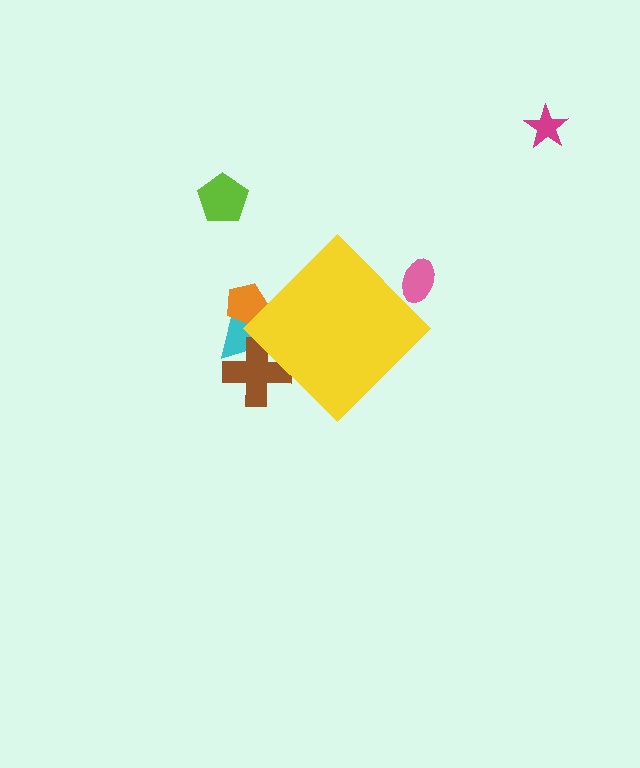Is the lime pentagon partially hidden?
No, the lime pentagon is fully visible.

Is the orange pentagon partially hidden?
Yes, the orange pentagon is partially hidden behind the yellow diamond.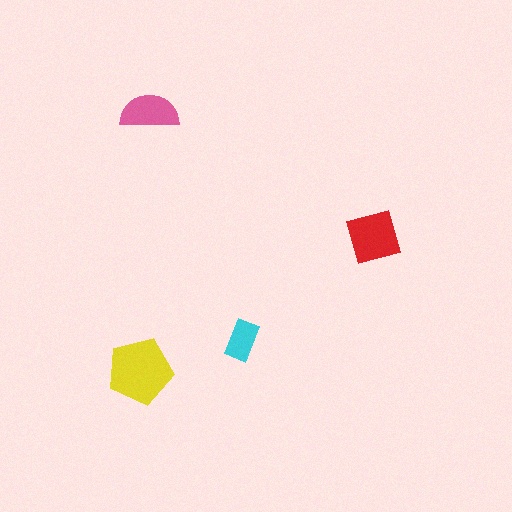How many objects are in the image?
There are 4 objects in the image.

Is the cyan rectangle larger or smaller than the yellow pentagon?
Smaller.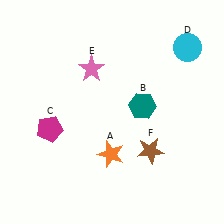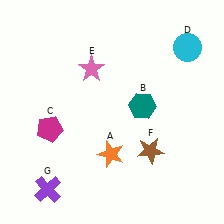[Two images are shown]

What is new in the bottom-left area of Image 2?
A purple cross (G) was added in the bottom-left area of Image 2.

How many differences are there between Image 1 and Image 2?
There is 1 difference between the two images.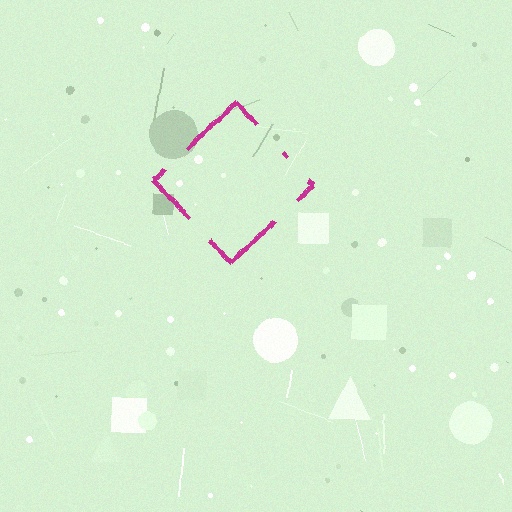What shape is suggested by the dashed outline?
The dashed outline suggests a diamond.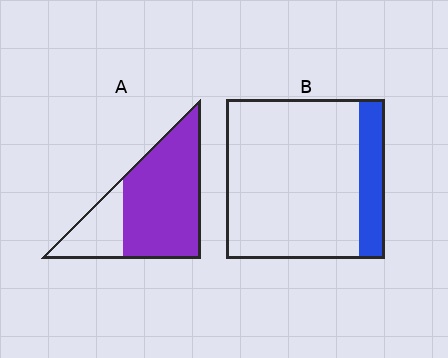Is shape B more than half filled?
No.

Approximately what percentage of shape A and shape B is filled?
A is approximately 75% and B is approximately 15%.